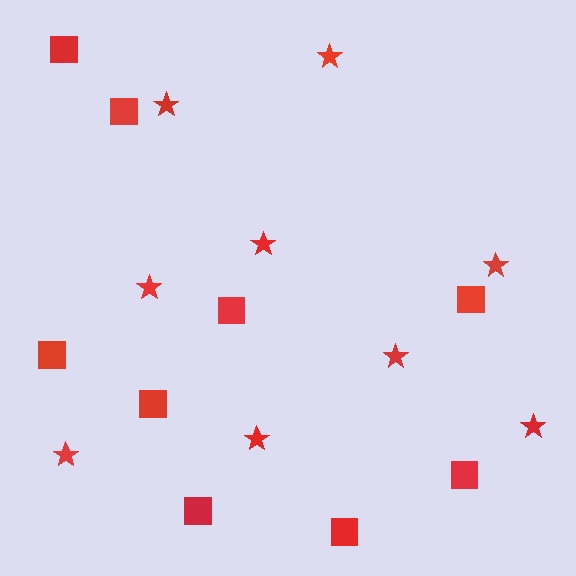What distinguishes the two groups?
There are 2 groups: one group of stars (9) and one group of squares (9).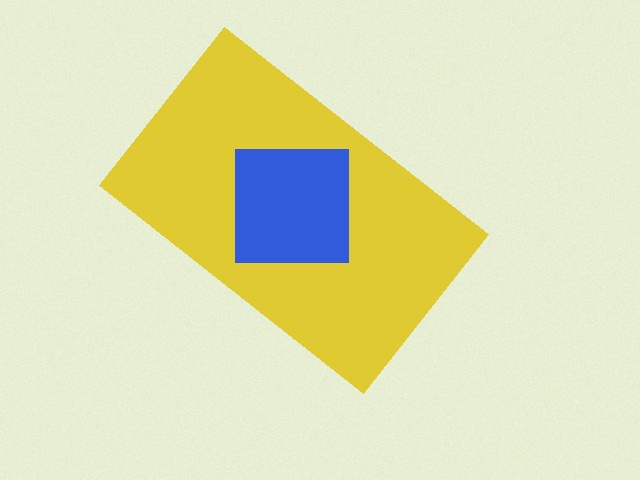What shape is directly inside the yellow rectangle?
The blue square.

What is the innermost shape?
The blue square.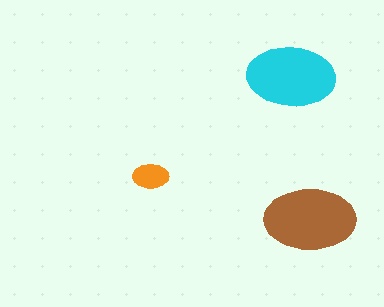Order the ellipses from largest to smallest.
the brown one, the cyan one, the orange one.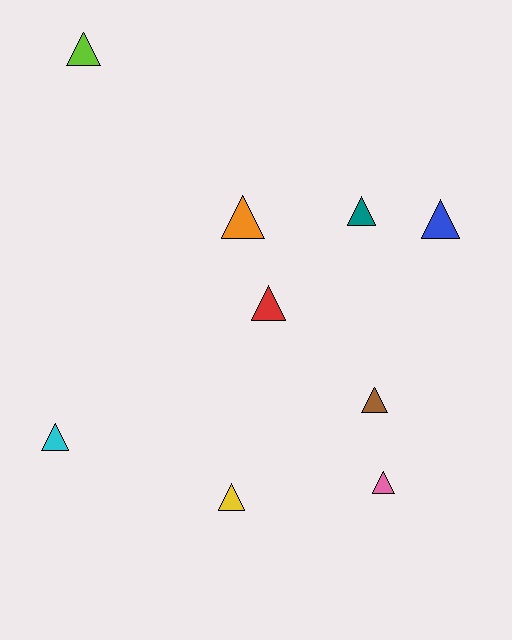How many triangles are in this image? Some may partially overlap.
There are 9 triangles.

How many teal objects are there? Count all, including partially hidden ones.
There is 1 teal object.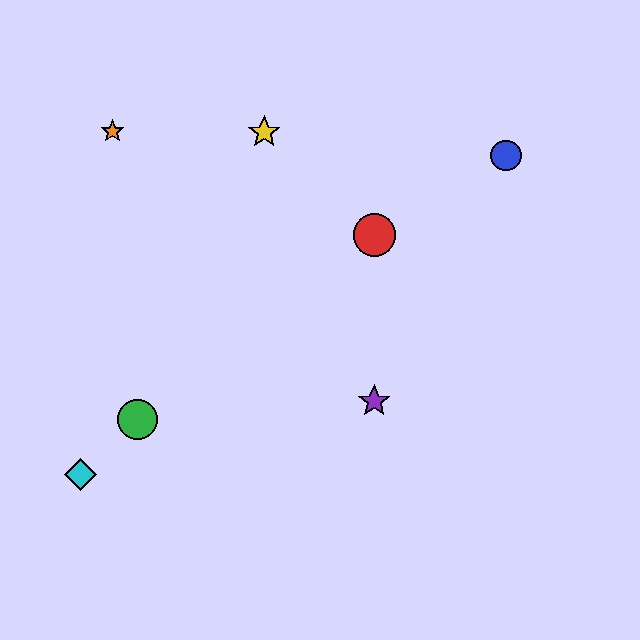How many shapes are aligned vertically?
2 shapes (the red circle, the purple star) are aligned vertically.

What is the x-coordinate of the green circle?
The green circle is at x≈137.